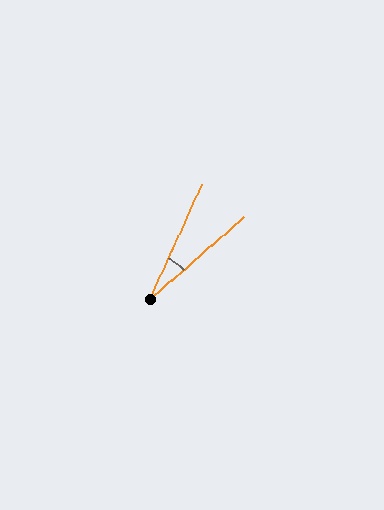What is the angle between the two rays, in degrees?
Approximately 24 degrees.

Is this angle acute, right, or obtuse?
It is acute.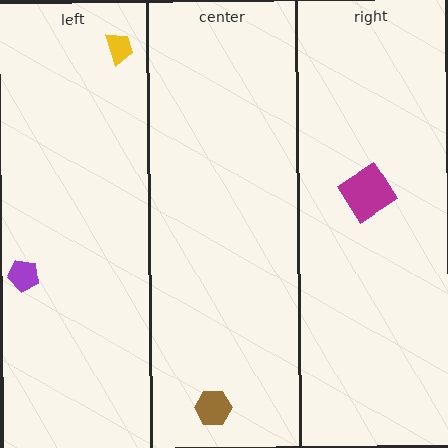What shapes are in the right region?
The magenta diamond.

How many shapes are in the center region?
1.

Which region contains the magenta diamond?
The right region.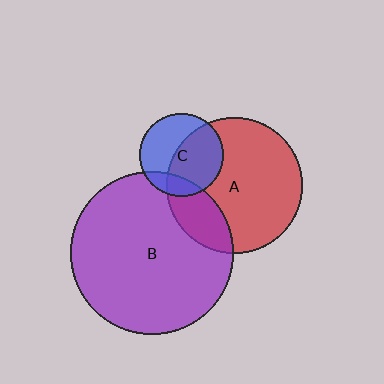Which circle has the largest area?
Circle B (purple).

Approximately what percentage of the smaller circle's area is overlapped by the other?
Approximately 15%.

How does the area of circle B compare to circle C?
Approximately 3.8 times.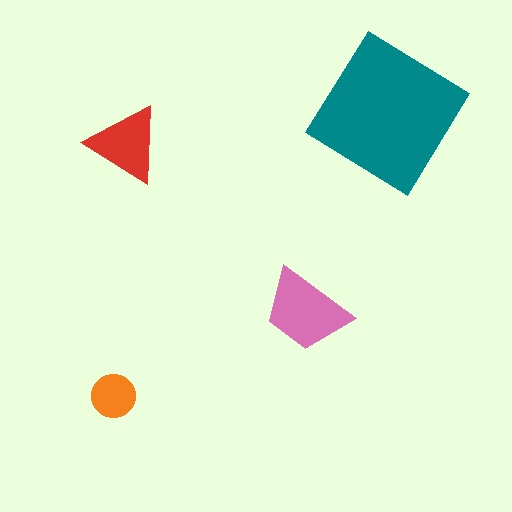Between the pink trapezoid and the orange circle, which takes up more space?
The pink trapezoid.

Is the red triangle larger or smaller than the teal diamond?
Smaller.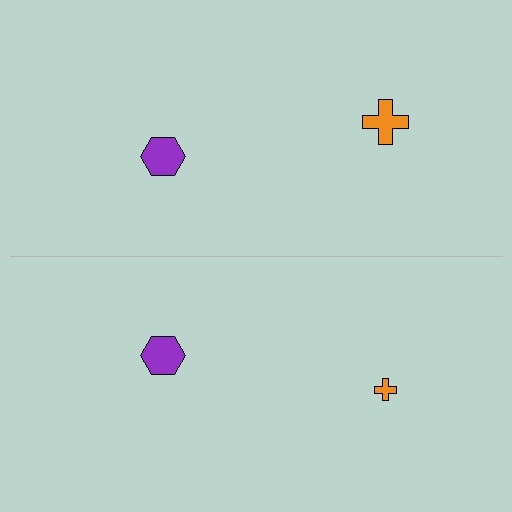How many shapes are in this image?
There are 4 shapes in this image.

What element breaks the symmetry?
The orange cross on the bottom side has a different size than its mirror counterpart.